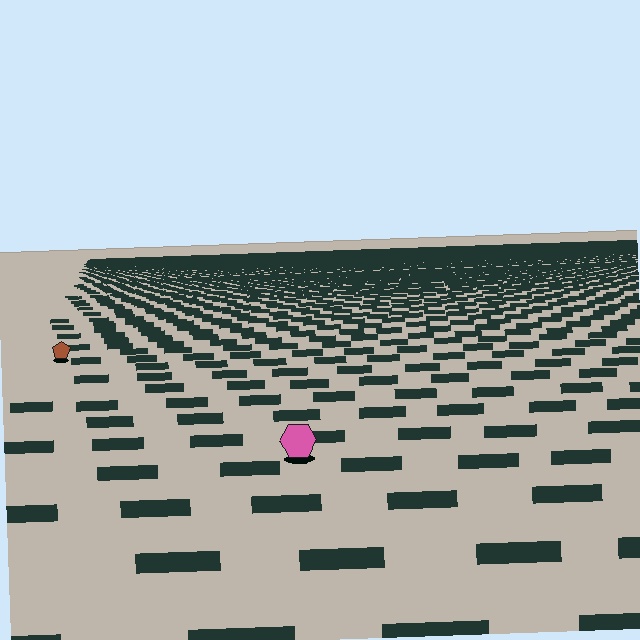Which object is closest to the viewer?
The pink hexagon is closest. The texture marks near it are larger and more spread out.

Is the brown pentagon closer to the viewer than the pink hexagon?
No. The pink hexagon is closer — you can tell from the texture gradient: the ground texture is coarser near it.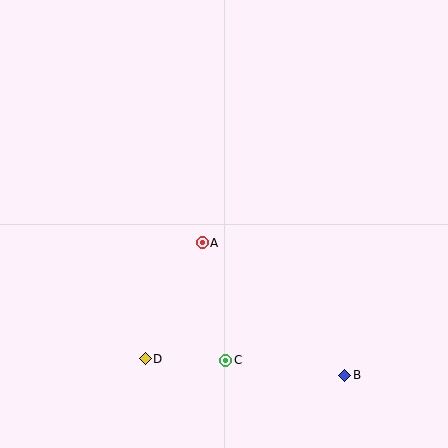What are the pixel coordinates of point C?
Point C is at (226, 360).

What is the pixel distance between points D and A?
The distance between D and A is 129 pixels.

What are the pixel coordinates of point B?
Point B is at (345, 375).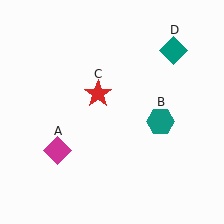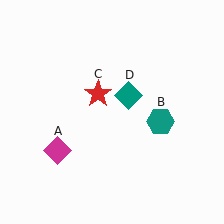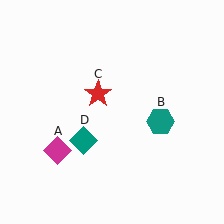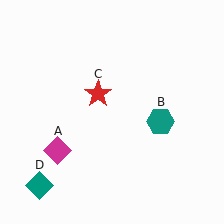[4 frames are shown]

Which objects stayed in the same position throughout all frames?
Magenta diamond (object A) and teal hexagon (object B) and red star (object C) remained stationary.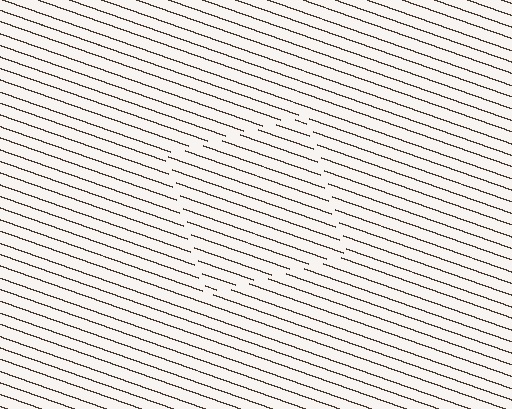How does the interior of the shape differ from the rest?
The interior of the shape contains the same grating, shifted by half a period — the contour is defined by the phase discontinuity where line-ends from the inner and outer gratings abut.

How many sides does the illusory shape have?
4 sides — the line-ends trace a square.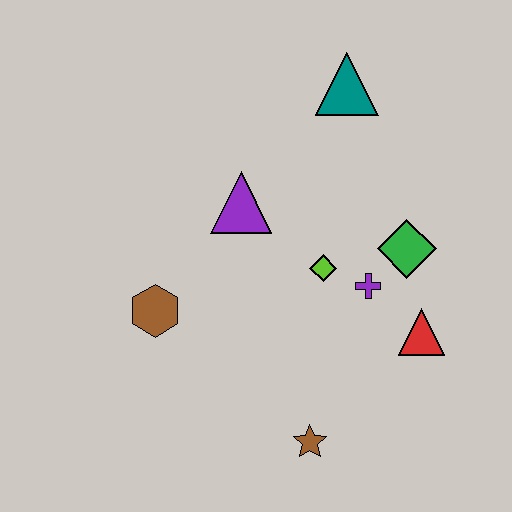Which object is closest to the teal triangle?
The purple triangle is closest to the teal triangle.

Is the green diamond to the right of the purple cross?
Yes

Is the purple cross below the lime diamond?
Yes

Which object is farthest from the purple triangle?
The brown star is farthest from the purple triangle.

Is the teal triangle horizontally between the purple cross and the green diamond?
No